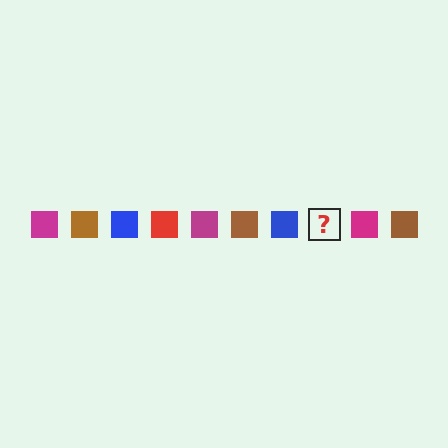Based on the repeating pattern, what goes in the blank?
The blank should be a red square.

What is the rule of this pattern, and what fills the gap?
The rule is that the pattern cycles through magenta, brown, blue, red squares. The gap should be filled with a red square.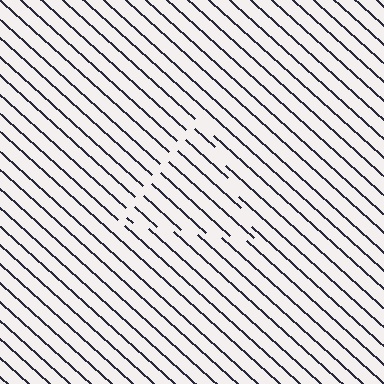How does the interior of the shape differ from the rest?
The interior of the shape contains the same grating, shifted by half a period — the contour is defined by the phase discontinuity where line-ends from the inner and outer gratings abut.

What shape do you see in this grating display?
An illusory triangle. The interior of the shape contains the same grating, shifted by half a period — the contour is defined by the phase discontinuity where line-ends from the inner and outer gratings abut.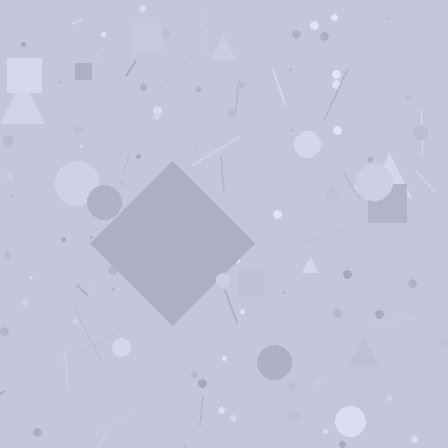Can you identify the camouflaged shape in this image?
The camouflaged shape is a diamond.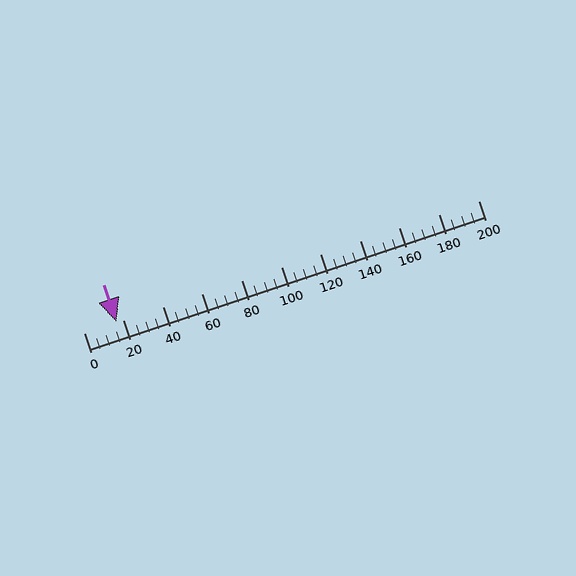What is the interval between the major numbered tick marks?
The major tick marks are spaced 20 units apart.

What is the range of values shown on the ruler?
The ruler shows values from 0 to 200.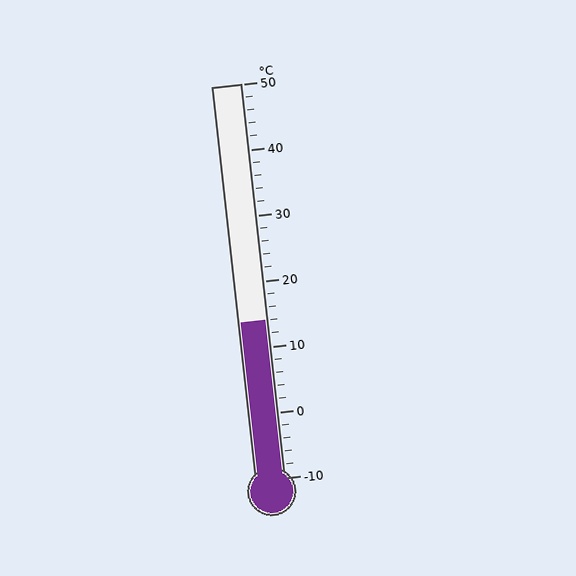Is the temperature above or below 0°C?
The temperature is above 0°C.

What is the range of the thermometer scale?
The thermometer scale ranges from -10°C to 50°C.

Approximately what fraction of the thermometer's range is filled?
The thermometer is filled to approximately 40% of its range.